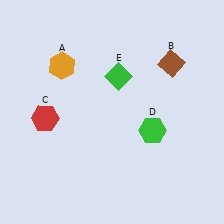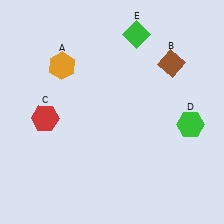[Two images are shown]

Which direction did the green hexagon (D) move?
The green hexagon (D) moved right.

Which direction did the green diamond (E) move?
The green diamond (E) moved up.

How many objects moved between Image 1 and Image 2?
2 objects moved between the two images.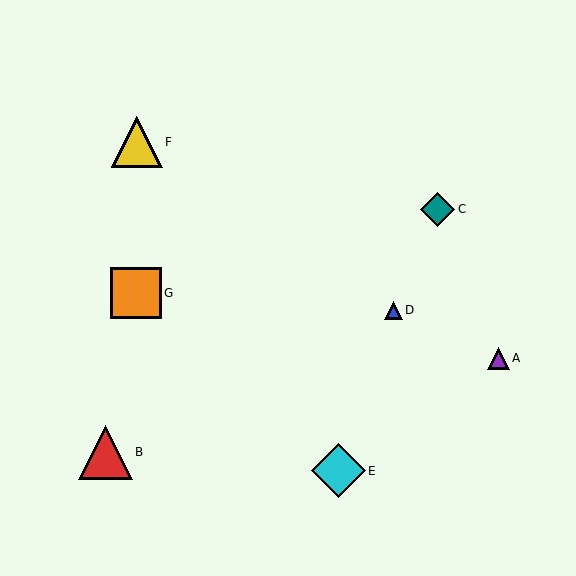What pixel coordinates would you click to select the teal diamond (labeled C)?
Click at (438, 209) to select the teal diamond C.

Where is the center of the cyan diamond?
The center of the cyan diamond is at (338, 471).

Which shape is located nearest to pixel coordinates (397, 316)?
The blue triangle (labeled D) at (393, 310) is nearest to that location.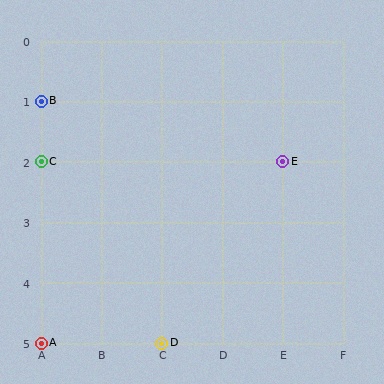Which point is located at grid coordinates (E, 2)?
Point E is at (E, 2).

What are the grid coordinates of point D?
Point D is at grid coordinates (C, 5).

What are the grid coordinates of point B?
Point B is at grid coordinates (A, 1).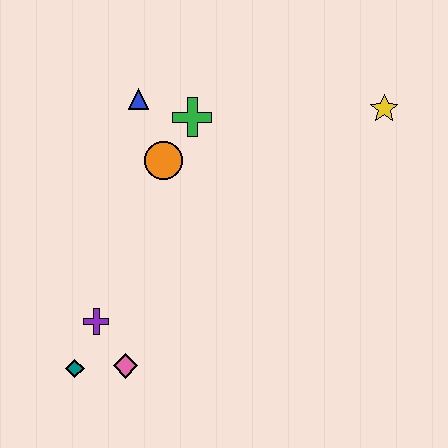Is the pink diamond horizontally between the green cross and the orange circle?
No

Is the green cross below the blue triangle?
Yes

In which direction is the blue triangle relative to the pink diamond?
The blue triangle is above the pink diamond.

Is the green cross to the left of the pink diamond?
No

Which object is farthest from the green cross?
The teal diamond is farthest from the green cross.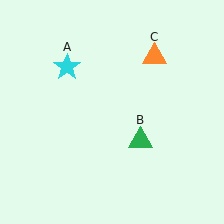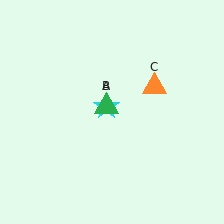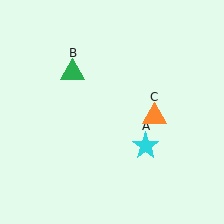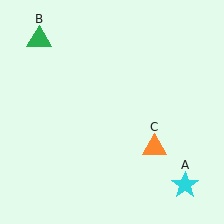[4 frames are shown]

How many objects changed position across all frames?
3 objects changed position: cyan star (object A), green triangle (object B), orange triangle (object C).